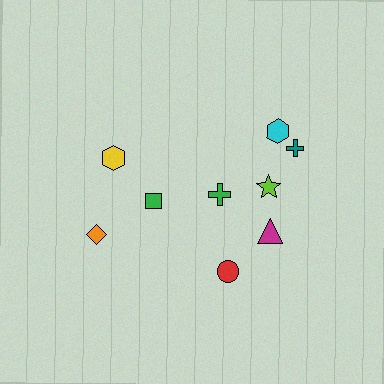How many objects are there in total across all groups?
There are 9 objects.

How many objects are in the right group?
There are 6 objects.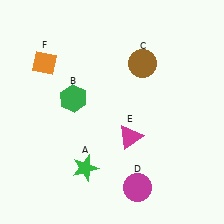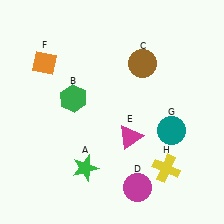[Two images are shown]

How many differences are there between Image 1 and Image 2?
There are 2 differences between the two images.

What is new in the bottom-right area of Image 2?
A teal circle (G) was added in the bottom-right area of Image 2.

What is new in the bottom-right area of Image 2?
A yellow cross (H) was added in the bottom-right area of Image 2.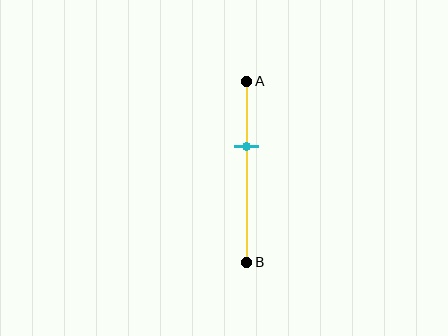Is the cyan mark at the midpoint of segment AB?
No, the mark is at about 35% from A, not at the 50% midpoint.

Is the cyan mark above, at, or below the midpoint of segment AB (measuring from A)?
The cyan mark is above the midpoint of segment AB.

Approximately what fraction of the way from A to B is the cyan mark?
The cyan mark is approximately 35% of the way from A to B.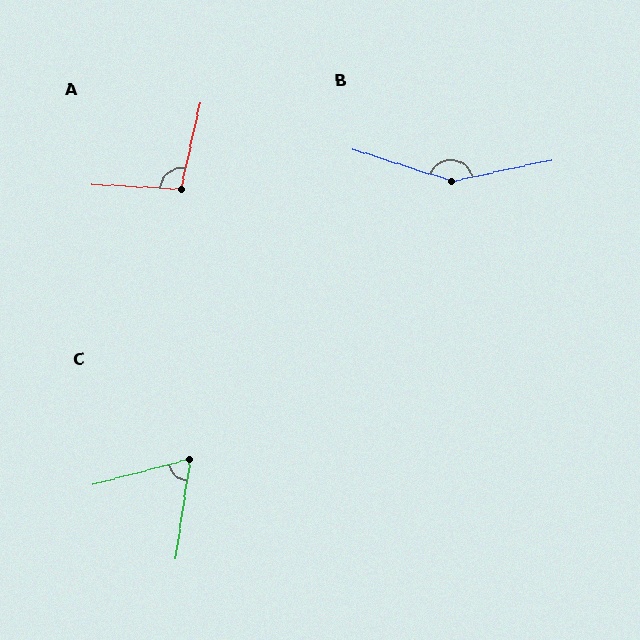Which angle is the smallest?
C, at approximately 67 degrees.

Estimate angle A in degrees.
Approximately 100 degrees.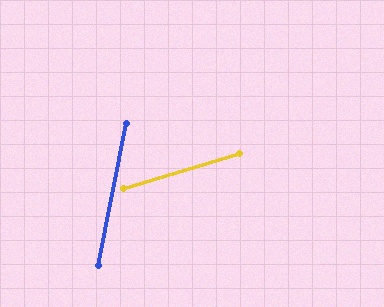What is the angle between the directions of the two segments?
Approximately 63 degrees.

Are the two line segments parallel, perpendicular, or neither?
Neither parallel nor perpendicular — they differ by about 63°.